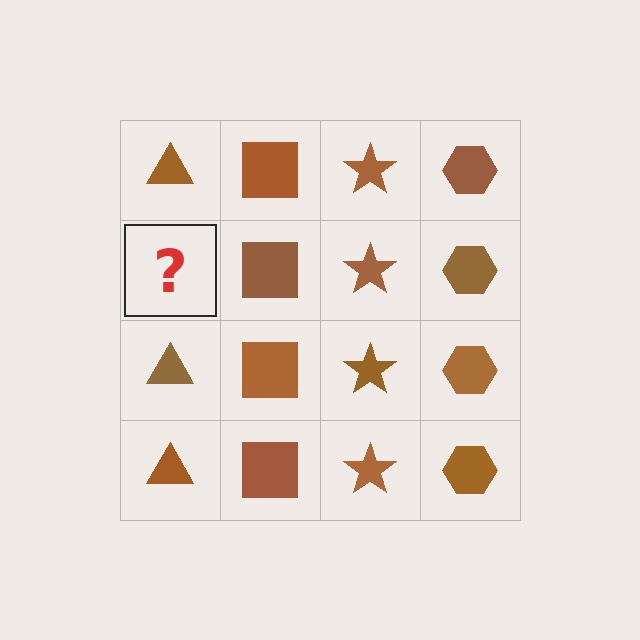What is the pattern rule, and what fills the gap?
The rule is that each column has a consistent shape. The gap should be filled with a brown triangle.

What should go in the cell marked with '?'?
The missing cell should contain a brown triangle.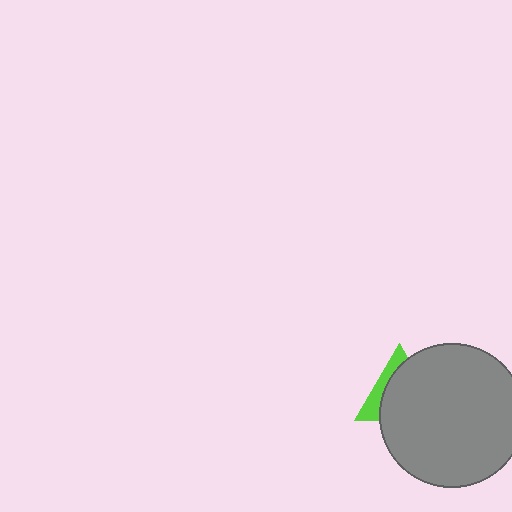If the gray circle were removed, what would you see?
You would see the complete lime triangle.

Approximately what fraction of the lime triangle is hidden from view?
Roughly 70% of the lime triangle is hidden behind the gray circle.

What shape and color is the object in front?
The object in front is a gray circle.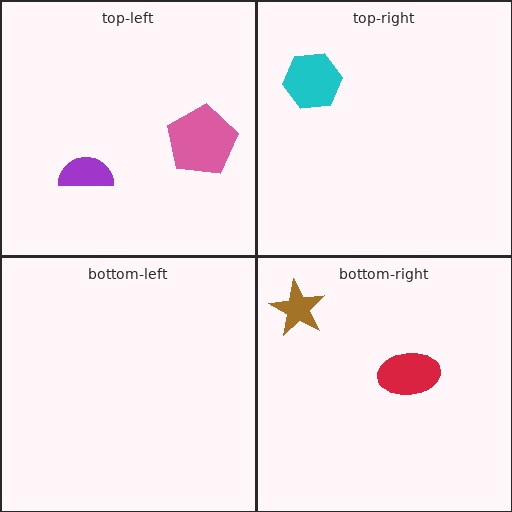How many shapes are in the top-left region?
2.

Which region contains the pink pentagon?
The top-left region.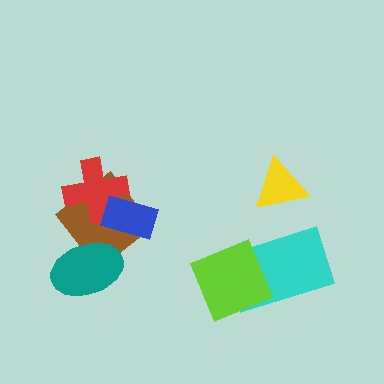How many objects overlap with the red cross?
2 objects overlap with the red cross.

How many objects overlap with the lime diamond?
1 object overlaps with the lime diamond.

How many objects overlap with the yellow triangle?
0 objects overlap with the yellow triangle.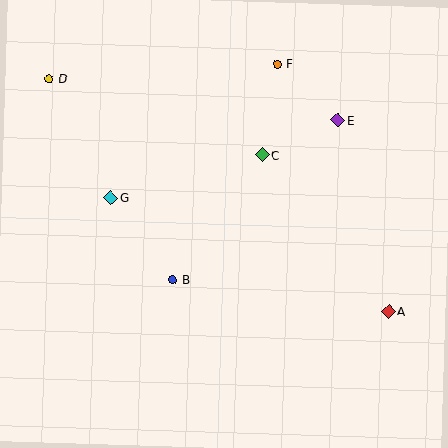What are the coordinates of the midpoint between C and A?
The midpoint between C and A is at (326, 233).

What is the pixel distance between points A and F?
The distance between A and F is 272 pixels.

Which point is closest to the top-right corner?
Point E is closest to the top-right corner.